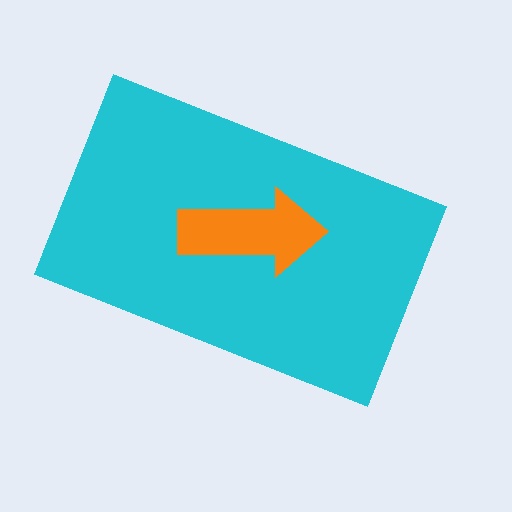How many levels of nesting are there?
2.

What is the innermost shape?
The orange arrow.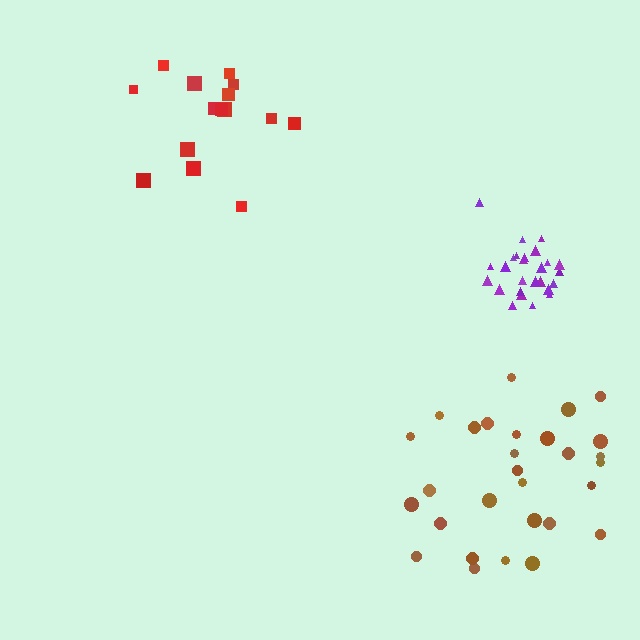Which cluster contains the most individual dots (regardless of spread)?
Brown (30).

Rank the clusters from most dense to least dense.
purple, red, brown.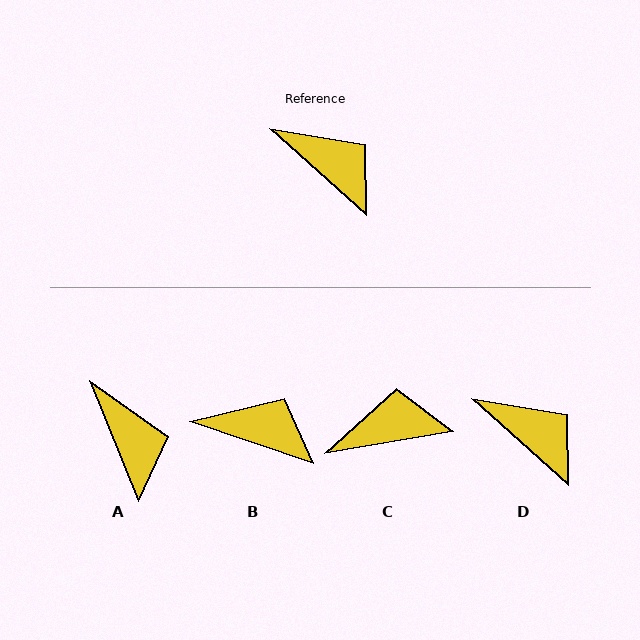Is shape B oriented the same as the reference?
No, it is off by about 23 degrees.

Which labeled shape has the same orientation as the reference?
D.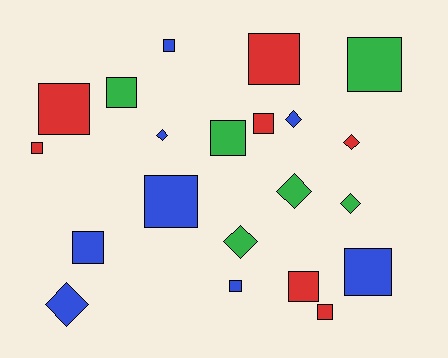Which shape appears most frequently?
Square, with 14 objects.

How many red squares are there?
There are 6 red squares.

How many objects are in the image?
There are 21 objects.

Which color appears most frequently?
Blue, with 8 objects.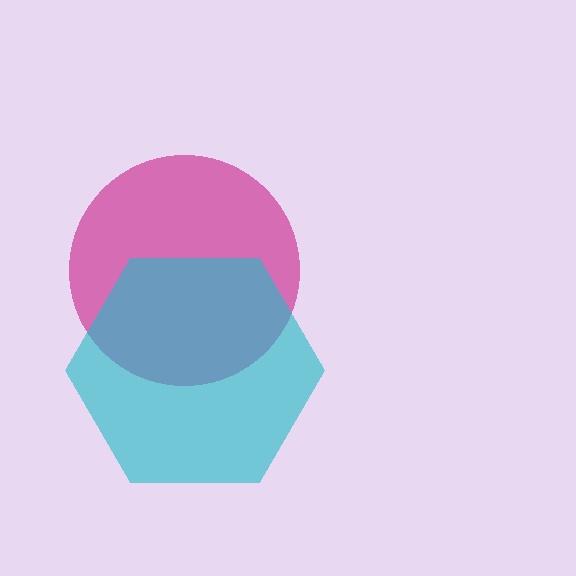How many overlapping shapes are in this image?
There are 2 overlapping shapes in the image.